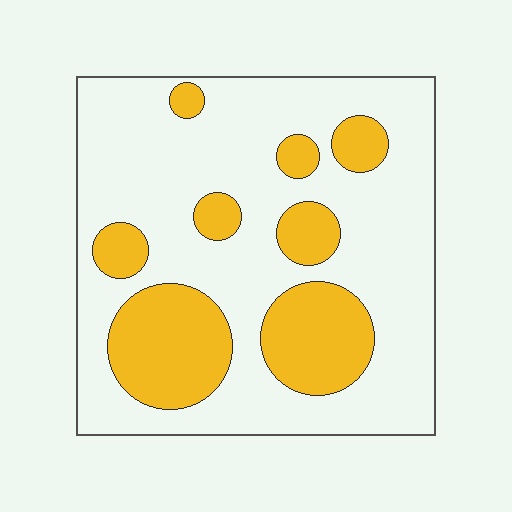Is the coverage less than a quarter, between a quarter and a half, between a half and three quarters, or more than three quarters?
Between a quarter and a half.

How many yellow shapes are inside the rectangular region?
8.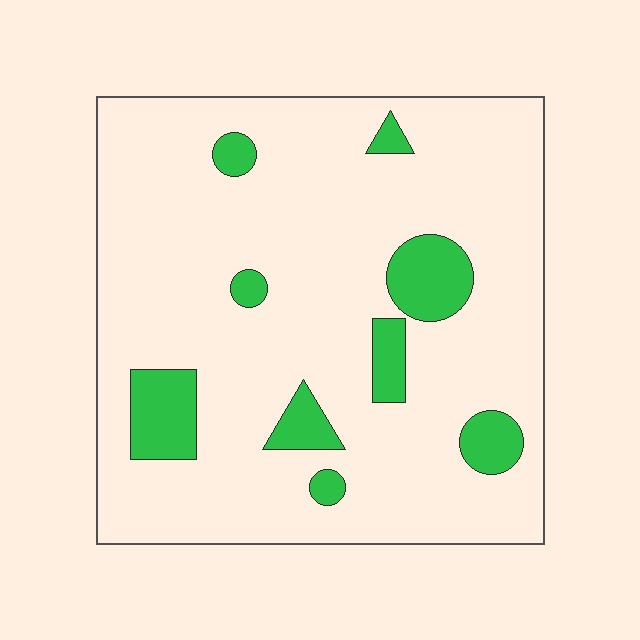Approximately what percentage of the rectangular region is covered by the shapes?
Approximately 15%.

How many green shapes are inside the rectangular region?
9.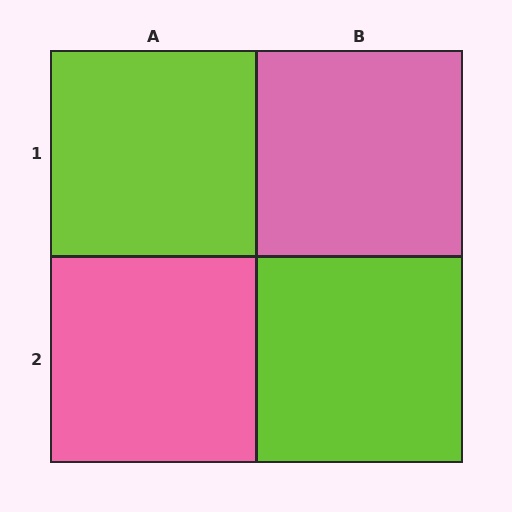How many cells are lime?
2 cells are lime.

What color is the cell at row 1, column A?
Lime.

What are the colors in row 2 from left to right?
Pink, lime.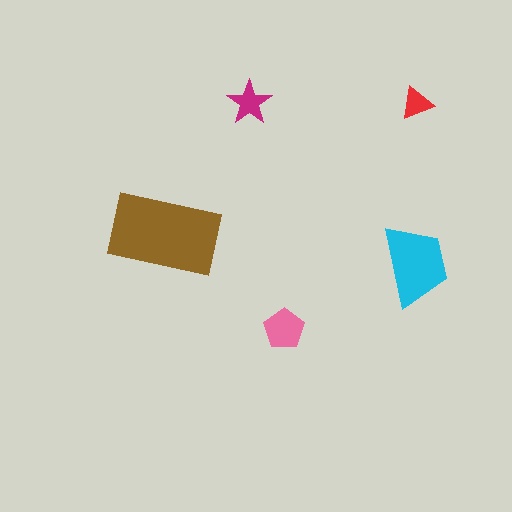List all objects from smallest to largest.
The red triangle, the magenta star, the pink pentagon, the cyan trapezoid, the brown rectangle.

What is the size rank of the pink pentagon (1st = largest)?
3rd.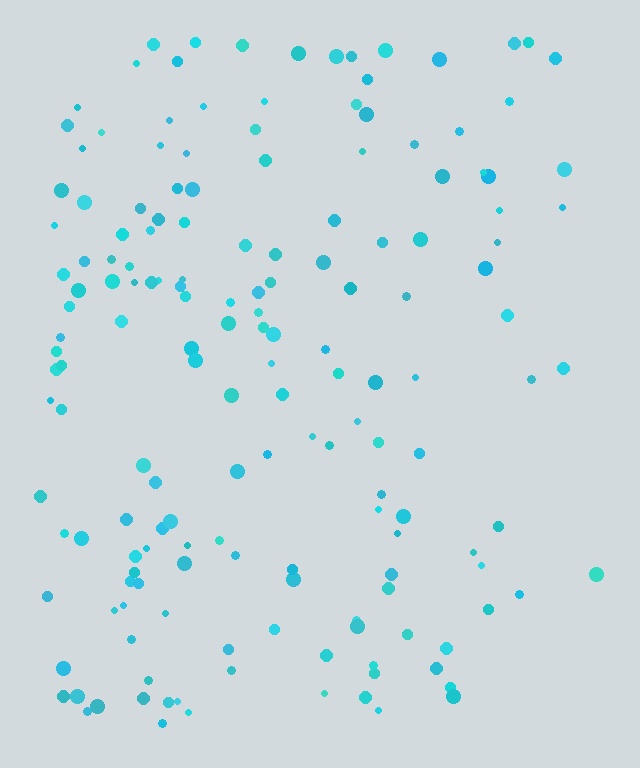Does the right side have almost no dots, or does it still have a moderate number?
Still a moderate number, just noticeably fewer than the left.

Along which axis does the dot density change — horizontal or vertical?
Horizontal.